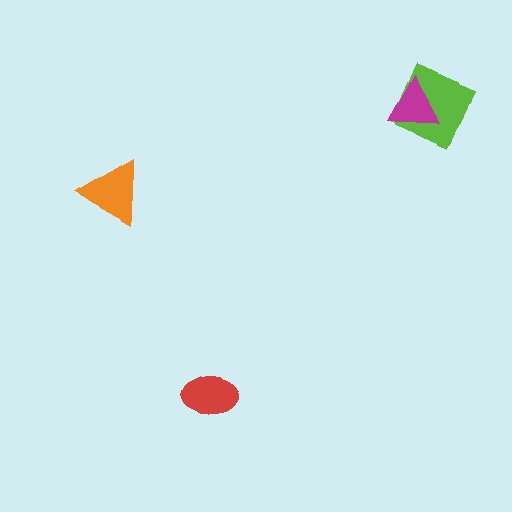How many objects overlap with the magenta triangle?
1 object overlaps with the magenta triangle.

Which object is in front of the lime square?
The magenta triangle is in front of the lime square.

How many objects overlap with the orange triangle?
0 objects overlap with the orange triangle.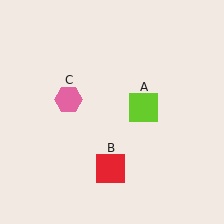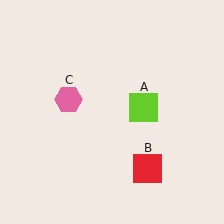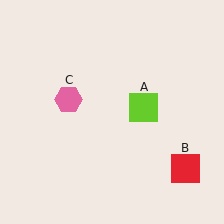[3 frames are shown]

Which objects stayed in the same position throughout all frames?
Lime square (object A) and pink hexagon (object C) remained stationary.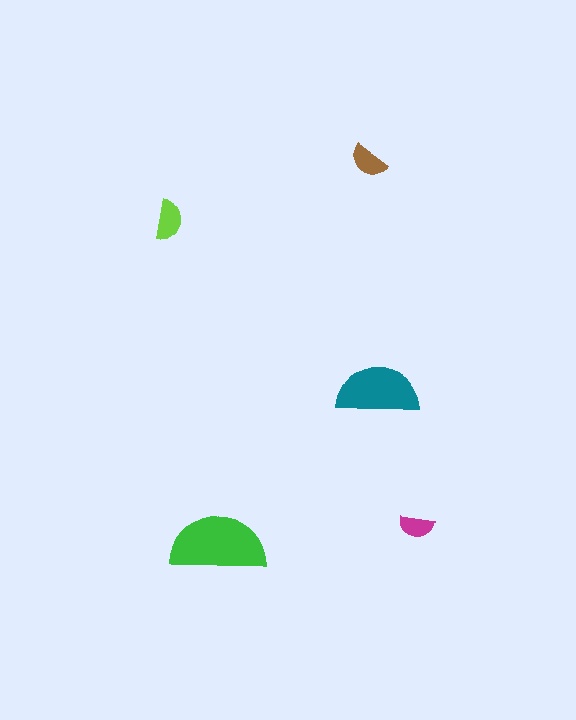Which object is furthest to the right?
The magenta semicircle is rightmost.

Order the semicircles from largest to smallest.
the green one, the teal one, the lime one, the brown one, the magenta one.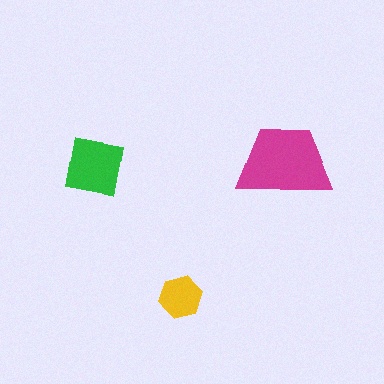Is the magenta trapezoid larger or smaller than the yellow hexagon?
Larger.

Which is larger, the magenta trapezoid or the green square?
The magenta trapezoid.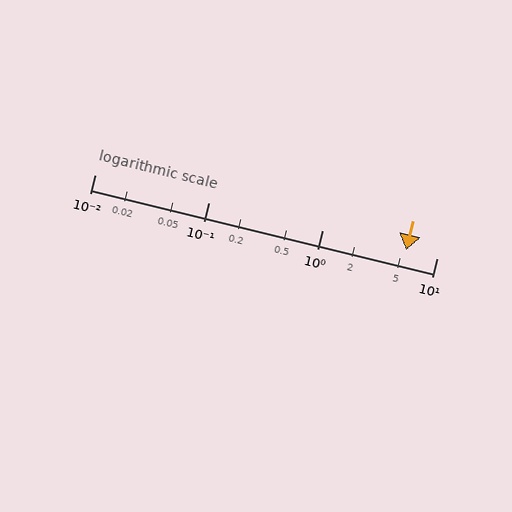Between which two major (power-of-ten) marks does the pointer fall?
The pointer is between 1 and 10.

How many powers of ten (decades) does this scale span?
The scale spans 3 decades, from 0.01 to 10.